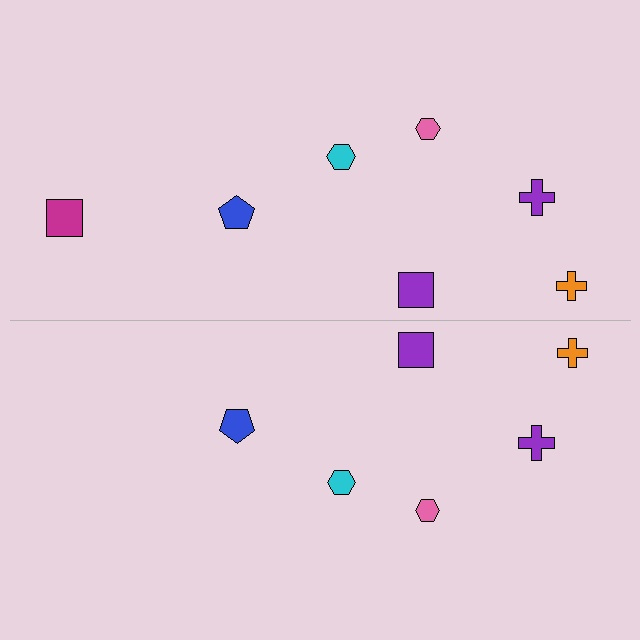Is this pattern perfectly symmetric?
No, the pattern is not perfectly symmetric. A magenta square is missing from the bottom side.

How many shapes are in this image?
There are 13 shapes in this image.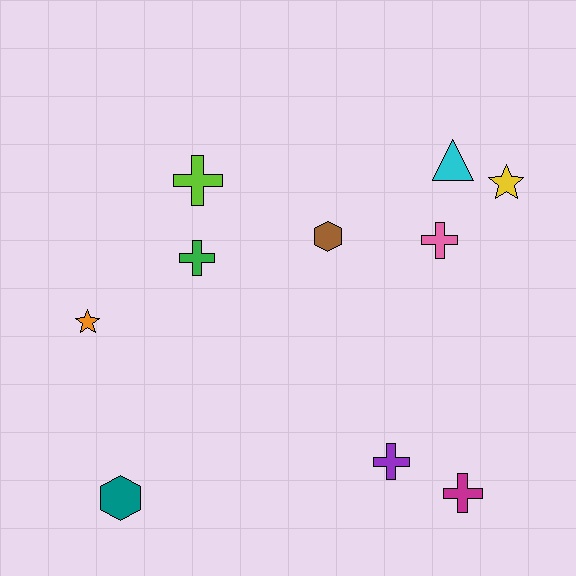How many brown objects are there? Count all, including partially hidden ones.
There is 1 brown object.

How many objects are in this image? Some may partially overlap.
There are 10 objects.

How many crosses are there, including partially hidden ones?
There are 5 crosses.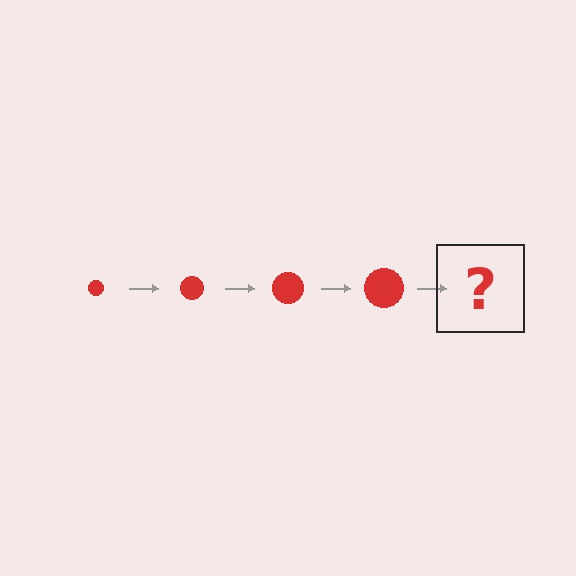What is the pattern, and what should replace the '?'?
The pattern is that the circle gets progressively larger each step. The '?' should be a red circle, larger than the previous one.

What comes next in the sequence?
The next element should be a red circle, larger than the previous one.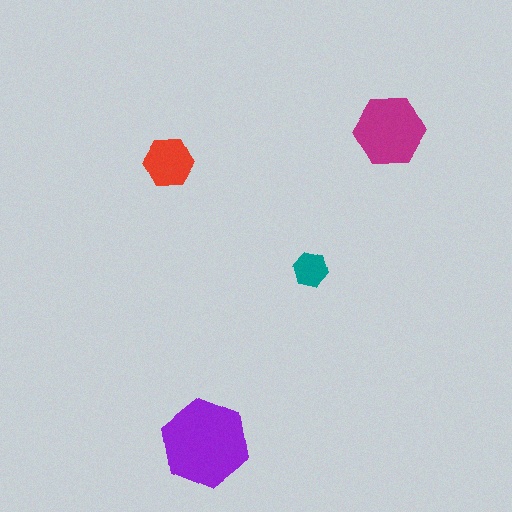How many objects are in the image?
There are 4 objects in the image.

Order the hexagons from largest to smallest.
the purple one, the magenta one, the red one, the teal one.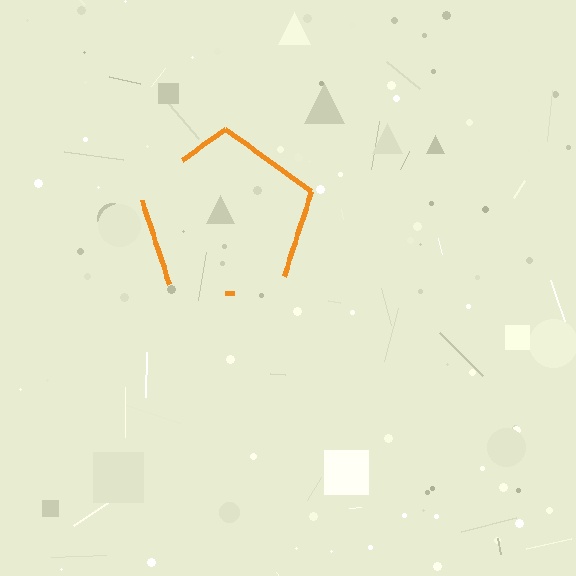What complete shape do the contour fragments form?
The contour fragments form a pentagon.